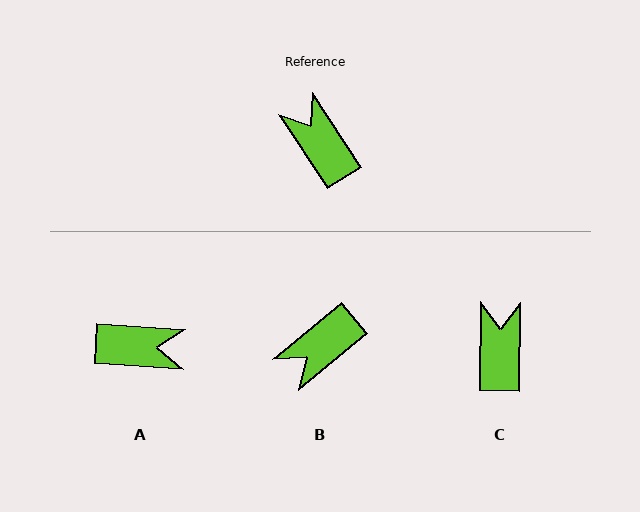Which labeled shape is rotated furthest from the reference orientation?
A, about 127 degrees away.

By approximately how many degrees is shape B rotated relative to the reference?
Approximately 96 degrees counter-clockwise.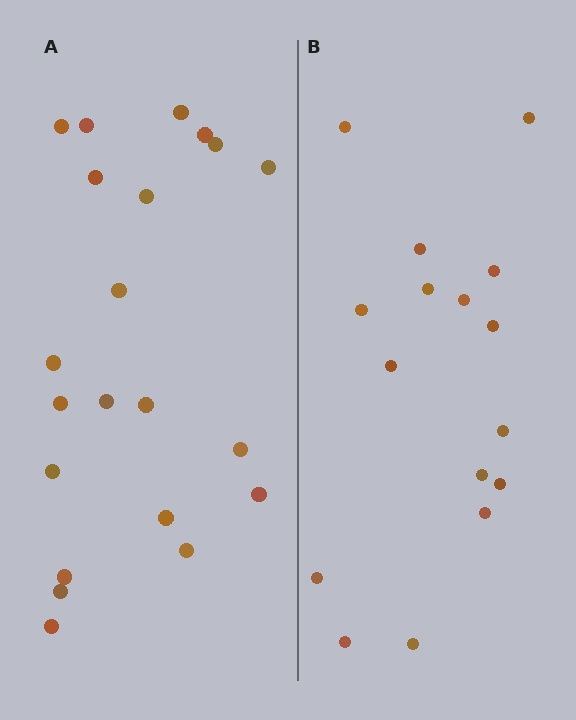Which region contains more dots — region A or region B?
Region A (the left region) has more dots.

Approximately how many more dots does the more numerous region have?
Region A has about 5 more dots than region B.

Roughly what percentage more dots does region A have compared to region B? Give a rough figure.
About 30% more.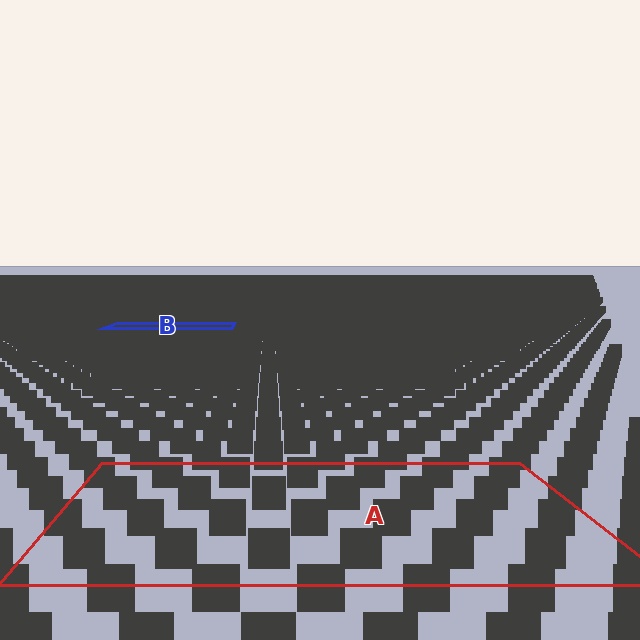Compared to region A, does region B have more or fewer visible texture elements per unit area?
Region B has more texture elements per unit area — they are packed more densely because it is farther away.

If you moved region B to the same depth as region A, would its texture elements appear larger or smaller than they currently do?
They would appear larger. At a closer depth, the same texture elements are projected at a bigger on-screen size.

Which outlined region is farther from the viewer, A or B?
Region B is farther from the viewer — the texture elements inside it appear smaller and more densely packed.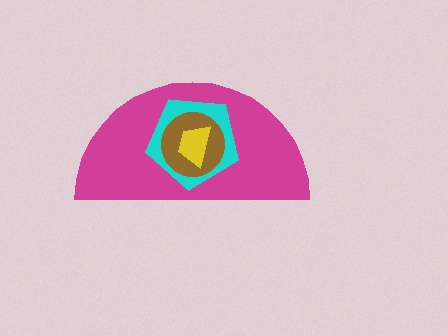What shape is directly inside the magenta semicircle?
The cyan pentagon.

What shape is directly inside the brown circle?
The yellow trapezoid.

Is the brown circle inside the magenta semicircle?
Yes.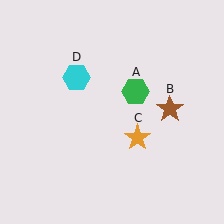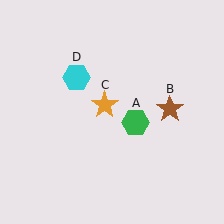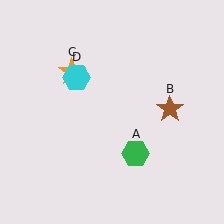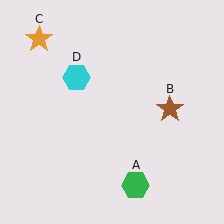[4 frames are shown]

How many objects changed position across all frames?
2 objects changed position: green hexagon (object A), orange star (object C).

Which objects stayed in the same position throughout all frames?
Brown star (object B) and cyan hexagon (object D) remained stationary.